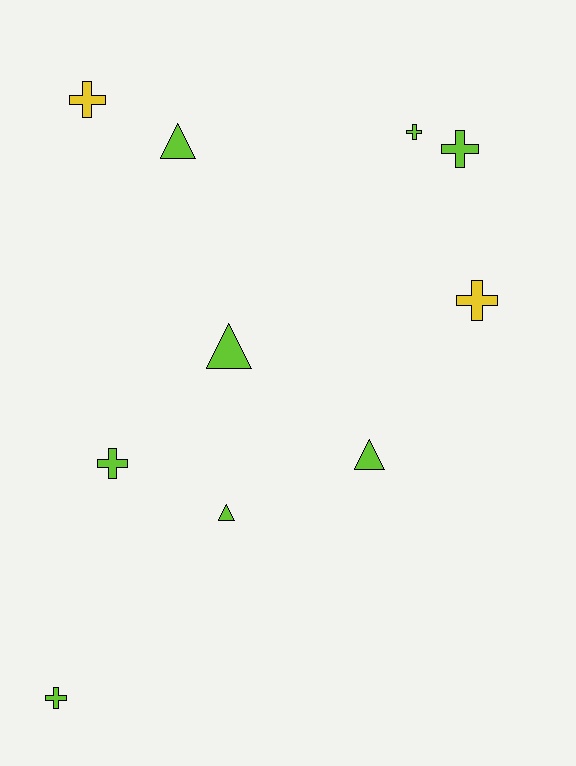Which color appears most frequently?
Lime, with 8 objects.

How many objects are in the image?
There are 10 objects.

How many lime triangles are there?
There are 4 lime triangles.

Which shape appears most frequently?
Cross, with 6 objects.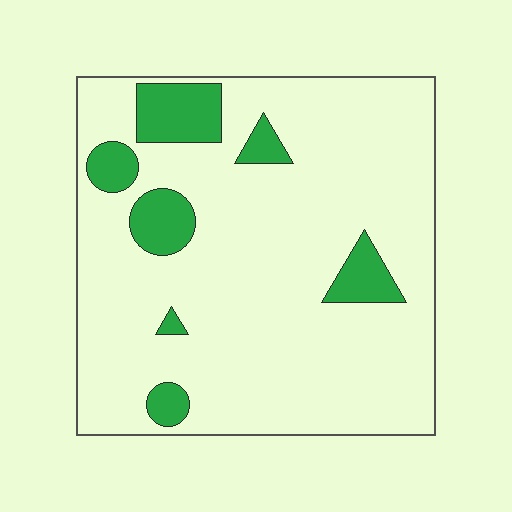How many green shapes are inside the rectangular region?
7.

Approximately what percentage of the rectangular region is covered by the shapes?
Approximately 15%.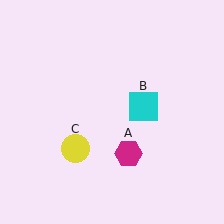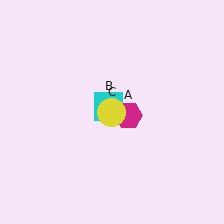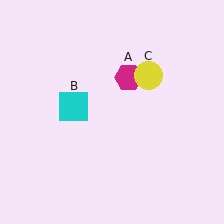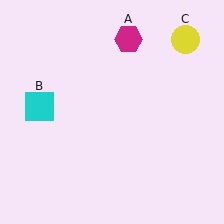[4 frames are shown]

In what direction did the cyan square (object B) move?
The cyan square (object B) moved left.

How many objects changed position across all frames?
3 objects changed position: magenta hexagon (object A), cyan square (object B), yellow circle (object C).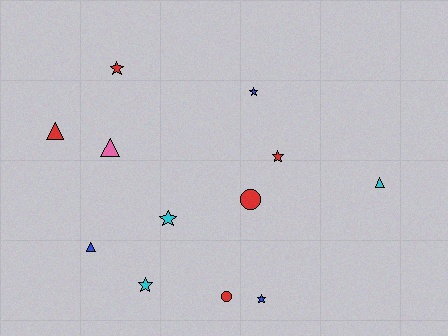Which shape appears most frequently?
Star, with 6 objects.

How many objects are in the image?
There are 12 objects.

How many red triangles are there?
There is 1 red triangle.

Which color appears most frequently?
Red, with 5 objects.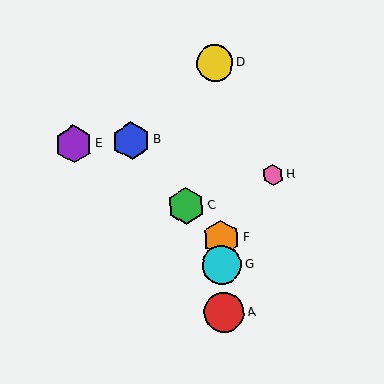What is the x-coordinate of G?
Object G is at x≈222.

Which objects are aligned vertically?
Objects A, D, F, G are aligned vertically.